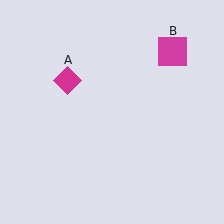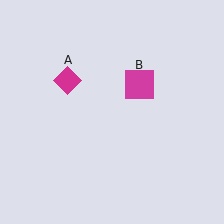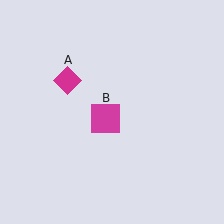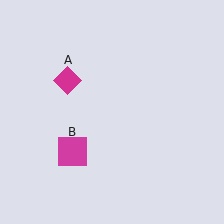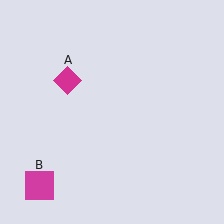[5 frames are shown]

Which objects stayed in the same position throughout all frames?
Magenta diamond (object A) remained stationary.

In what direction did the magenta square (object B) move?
The magenta square (object B) moved down and to the left.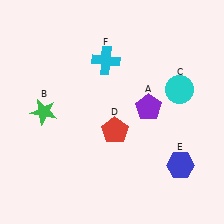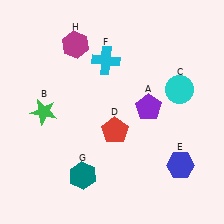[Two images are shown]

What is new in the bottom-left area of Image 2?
A teal hexagon (G) was added in the bottom-left area of Image 2.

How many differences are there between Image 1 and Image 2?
There are 2 differences between the two images.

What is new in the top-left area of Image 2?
A magenta hexagon (H) was added in the top-left area of Image 2.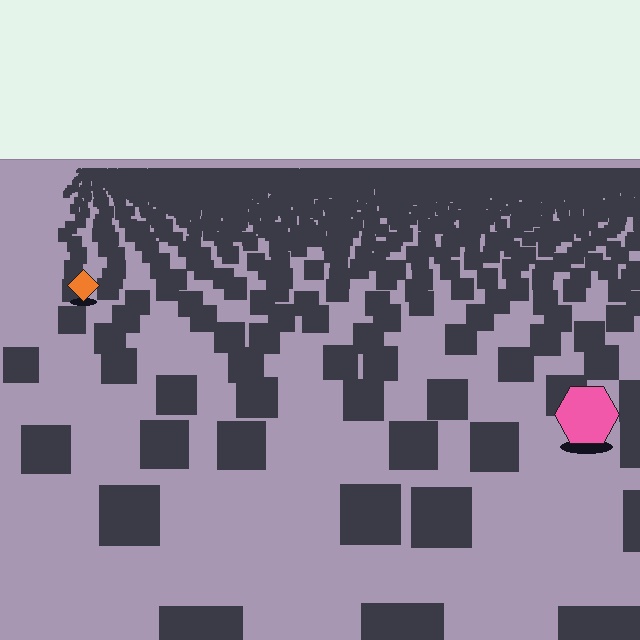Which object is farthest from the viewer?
The orange diamond is farthest from the viewer. It appears smaller and the ground texture around it is denser.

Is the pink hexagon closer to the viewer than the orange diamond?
Yes. The pink hexagon is closer — you can tell from the texture gradient: the ground texture is coarser near it.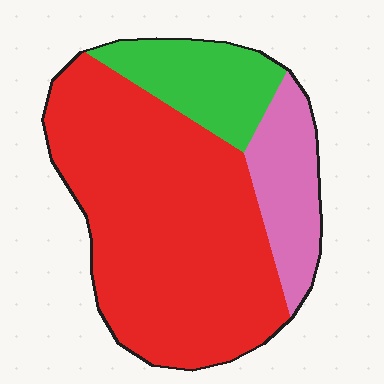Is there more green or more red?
Red.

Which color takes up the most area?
Red, at roughly 65%.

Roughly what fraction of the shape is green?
Green takes up about one sixth (1/6) of the shape.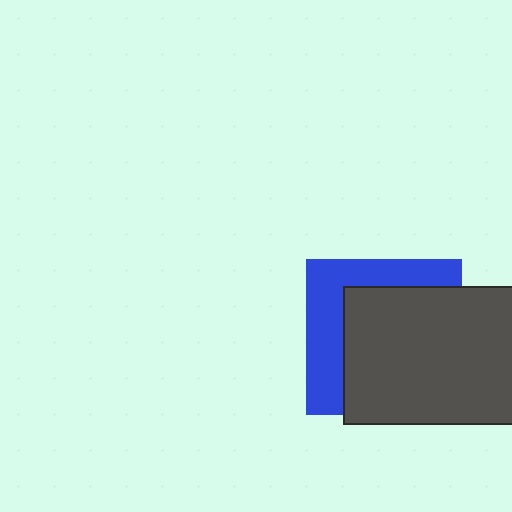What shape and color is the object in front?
The object in front is a dark gray rectangle.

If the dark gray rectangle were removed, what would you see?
You would see the complete blue square.